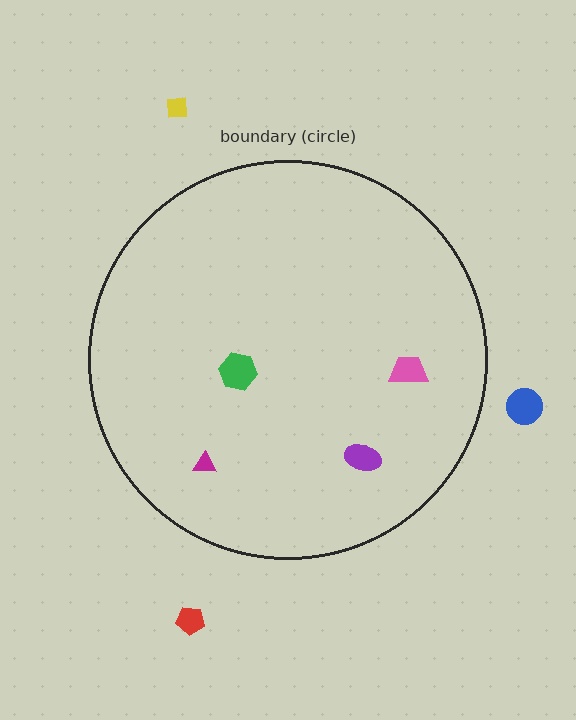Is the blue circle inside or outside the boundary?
Outside.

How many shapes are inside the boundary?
4 inside, 3 outside.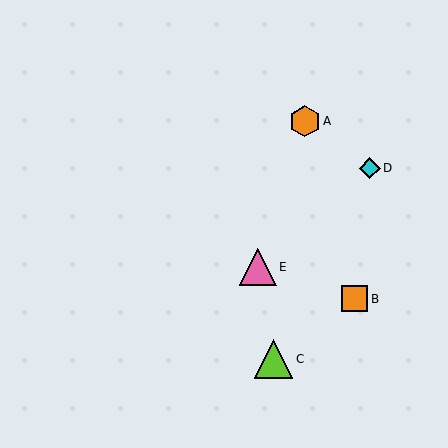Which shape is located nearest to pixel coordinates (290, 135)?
The orange hexagon (labeled A) at (305, 121) is nearest to that location.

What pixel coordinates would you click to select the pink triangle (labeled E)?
Click at (258, 267) to select the pink triangle E.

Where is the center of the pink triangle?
The center of the pink triangle is at (258, 267).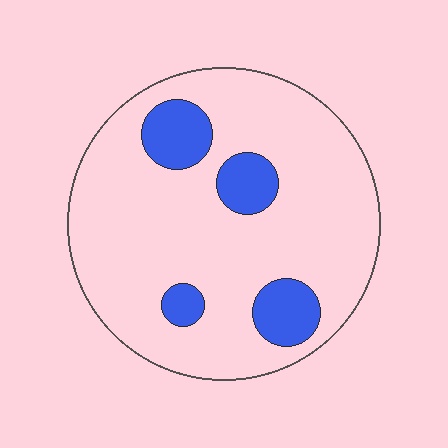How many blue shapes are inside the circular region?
4.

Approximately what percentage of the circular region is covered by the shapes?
Approximately 15%.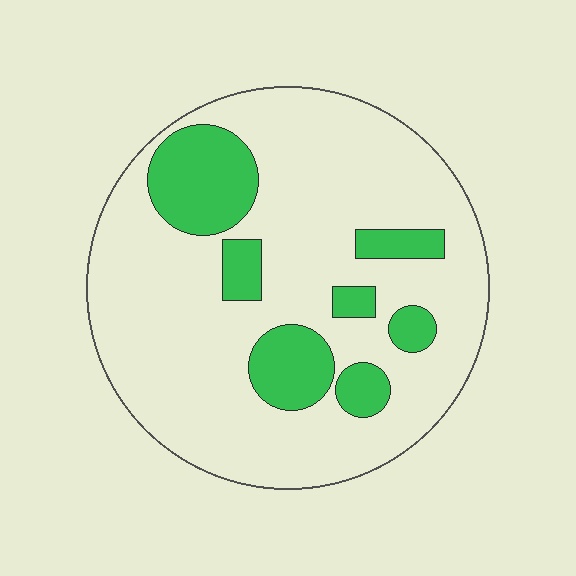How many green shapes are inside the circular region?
7.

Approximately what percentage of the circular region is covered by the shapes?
Approximately 20%.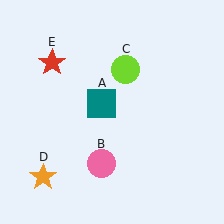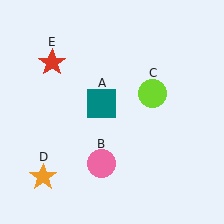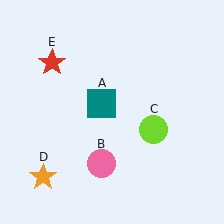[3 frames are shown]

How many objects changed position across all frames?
1 object changed position: lime circle (object C).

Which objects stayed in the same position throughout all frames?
Teal square (object A) and pink circle (object B) and orange star (object D) and red star (object E) remained stationary.